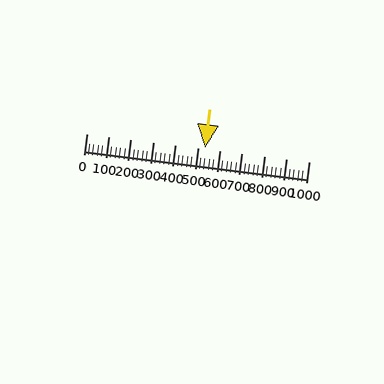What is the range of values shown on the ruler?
The ruler shows values from 0 to 1000.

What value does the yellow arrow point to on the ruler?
The yellow arrow points to approximately 533.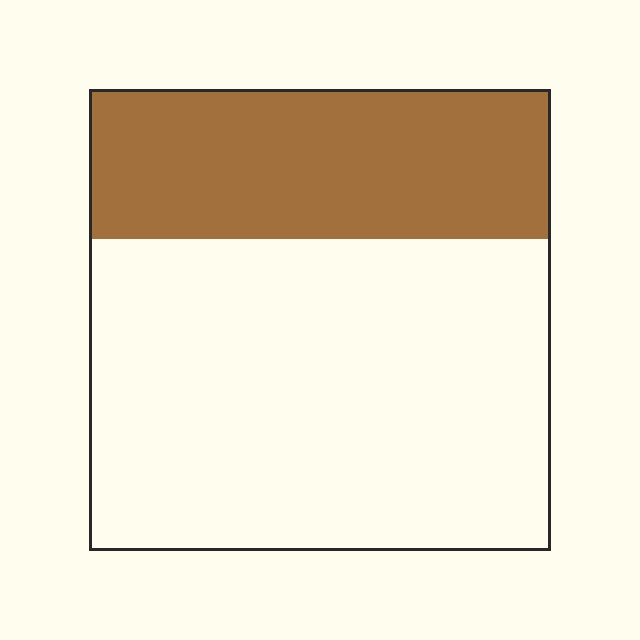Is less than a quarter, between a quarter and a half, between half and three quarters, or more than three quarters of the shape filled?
Between a quarter and a half.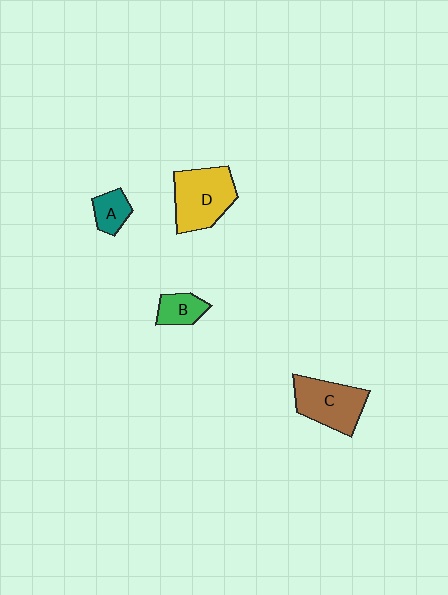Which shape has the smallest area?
Shape A (teal).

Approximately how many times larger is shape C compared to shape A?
Approximately 2.3 times.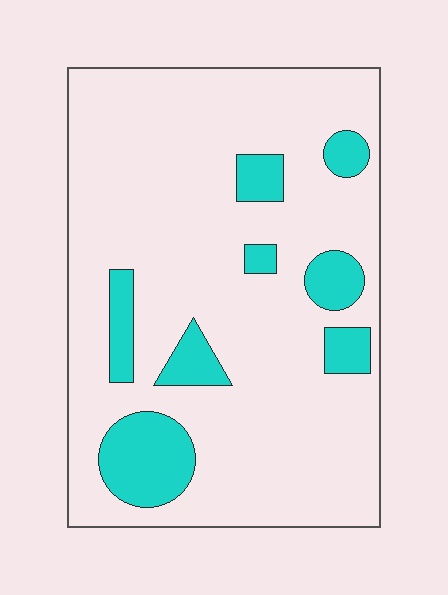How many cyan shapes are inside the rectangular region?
8.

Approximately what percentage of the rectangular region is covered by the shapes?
Approximately 15%.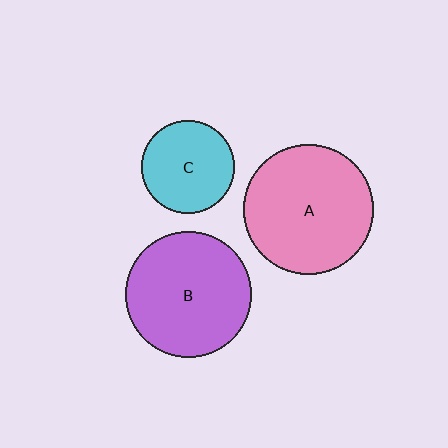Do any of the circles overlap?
No, none of the circles overlap.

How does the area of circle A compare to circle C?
Approximately 2.0 times.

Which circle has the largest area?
Circle A (pink).